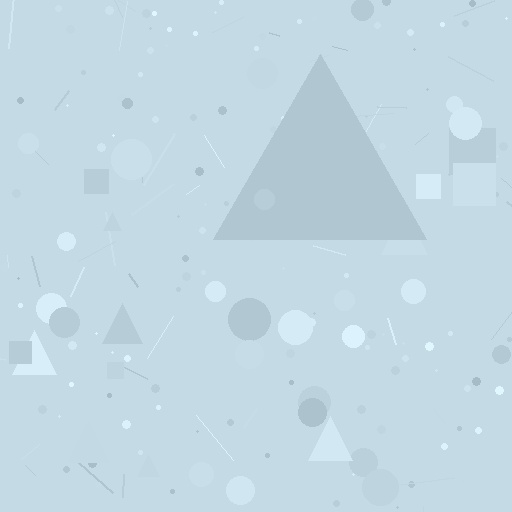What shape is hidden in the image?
A triangle is hidden in the image.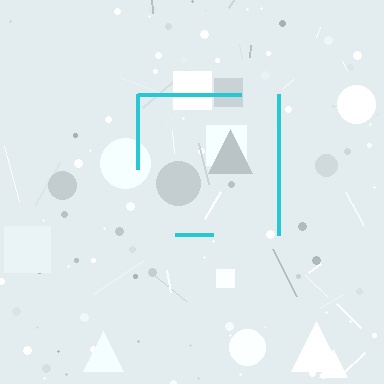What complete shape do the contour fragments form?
The contour fragments form a square.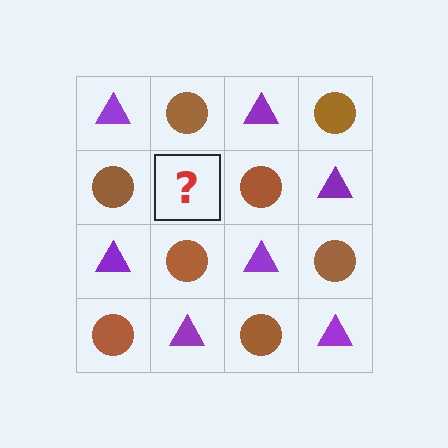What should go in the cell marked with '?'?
The missing cell should contain a purple triangle.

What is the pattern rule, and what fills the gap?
The rule is that it alternates purple triangle and brown circle in a checkerboard pattern. The gap should be filled with a purple triangle.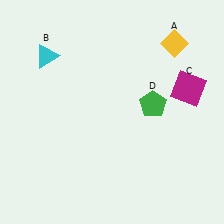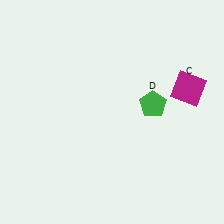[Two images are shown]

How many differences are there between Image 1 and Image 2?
There are 2 differences between the two images.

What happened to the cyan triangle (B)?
The cyan triangle (B) was removed in Image 2. It was in the top-left area of Image 1.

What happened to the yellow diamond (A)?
The yellow diamond (A) was removed in Image 2. It was in the top-right area of Image 1.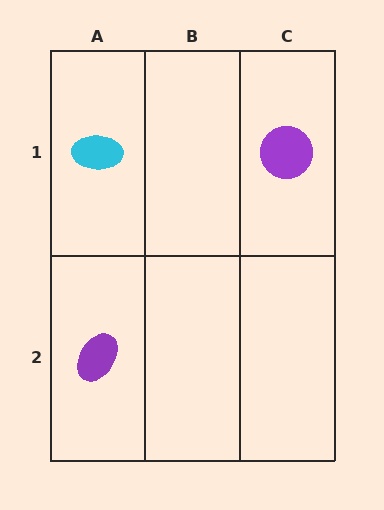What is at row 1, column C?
A purple circle.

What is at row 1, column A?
A cyan ellipse.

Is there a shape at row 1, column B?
No, that cell is empty.